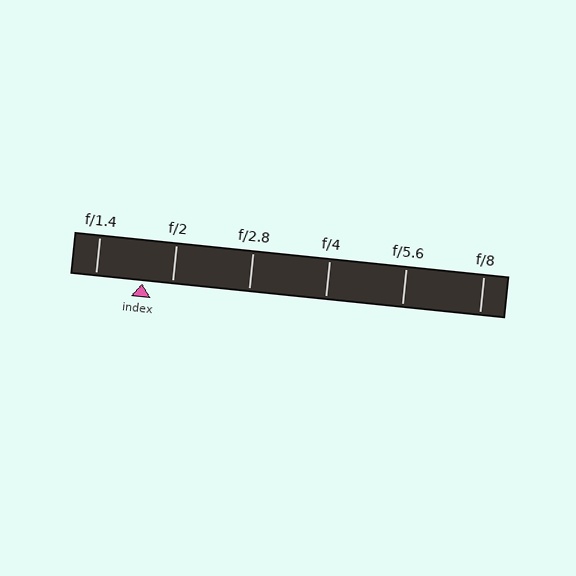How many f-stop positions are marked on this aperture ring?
There are 6 f-stop positions marked.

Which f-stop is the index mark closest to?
The index mark is closest to f/2.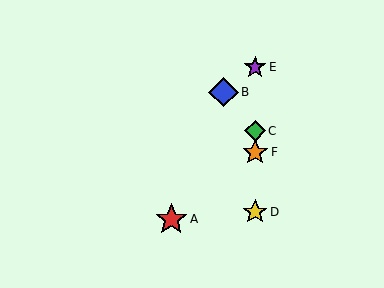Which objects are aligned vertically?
Objects C, D, E, F are aligned vertically.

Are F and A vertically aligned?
No, F is at x≈255 and A is at x≈171.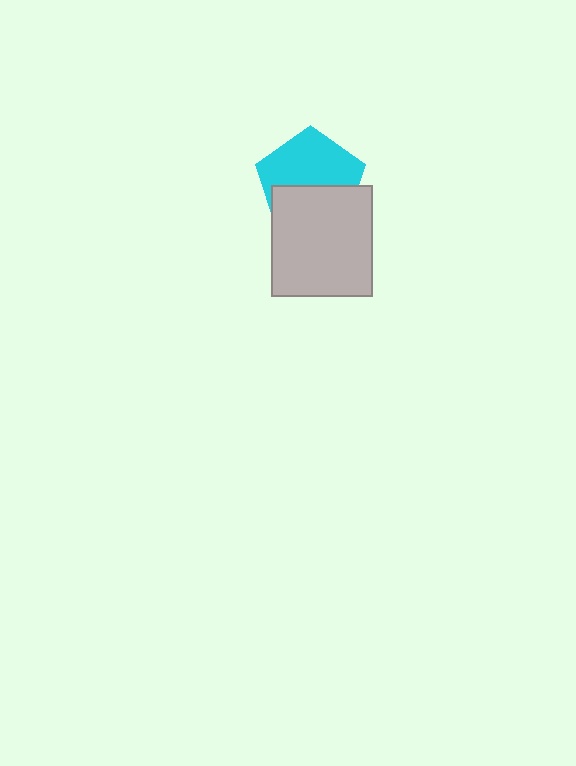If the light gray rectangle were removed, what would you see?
You would see the complete cyan pentagon.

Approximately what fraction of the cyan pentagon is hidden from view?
Roughly 44% of the cyan pentagon is hidden behind the light gray rectangle.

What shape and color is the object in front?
The object in front is a light gray rectangle.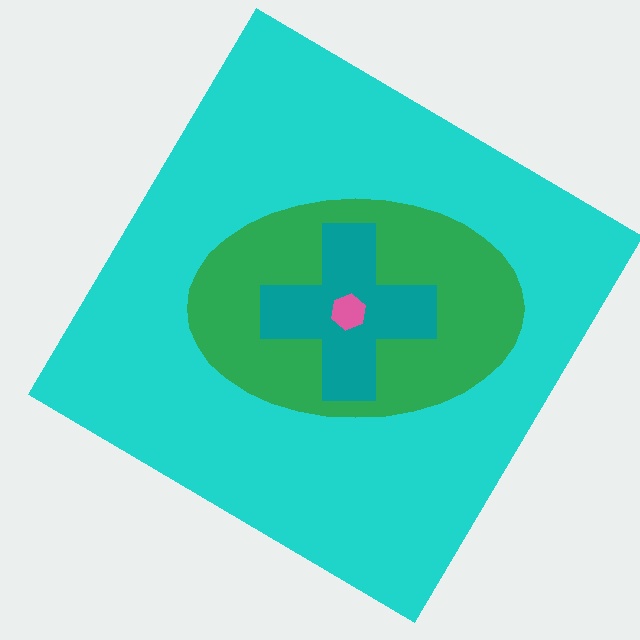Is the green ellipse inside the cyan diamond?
Yes.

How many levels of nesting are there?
4.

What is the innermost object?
The pink hexagon.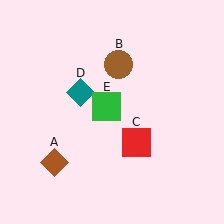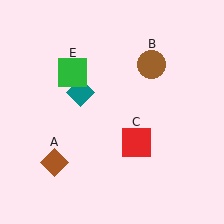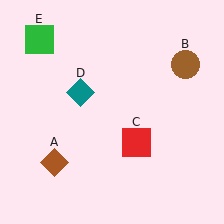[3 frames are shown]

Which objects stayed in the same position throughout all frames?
Brown diamond (object A) and red square (object C) and teal diamond (object D) remained stationary.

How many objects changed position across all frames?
2 objects changed position: brown circle (object B), green square (object E).